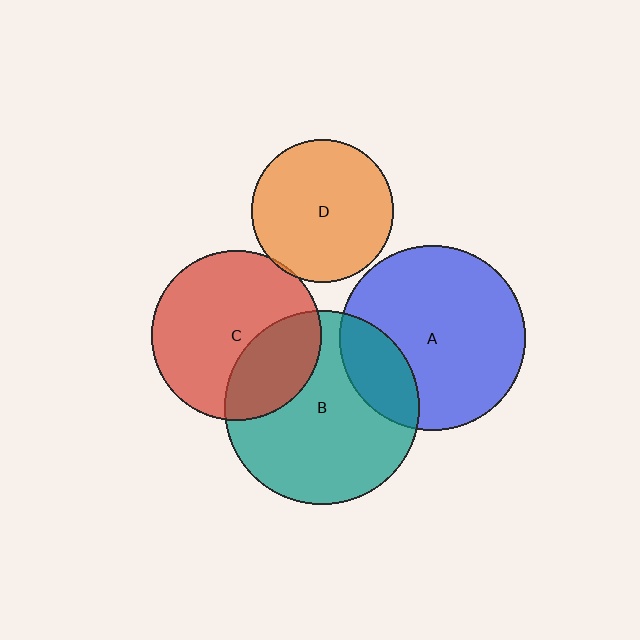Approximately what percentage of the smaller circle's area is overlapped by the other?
Approximately 30%.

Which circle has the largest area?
Circle B (teal).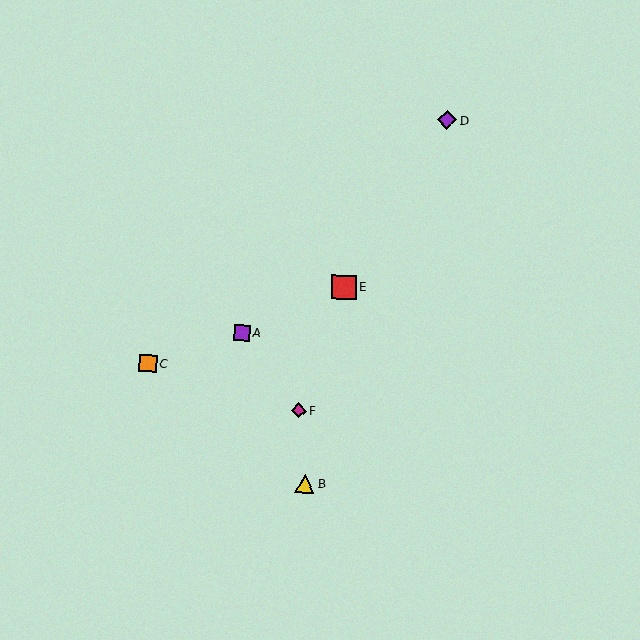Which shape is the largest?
The red square (labeled E) is the largest.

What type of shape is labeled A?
Shape A is a purple square.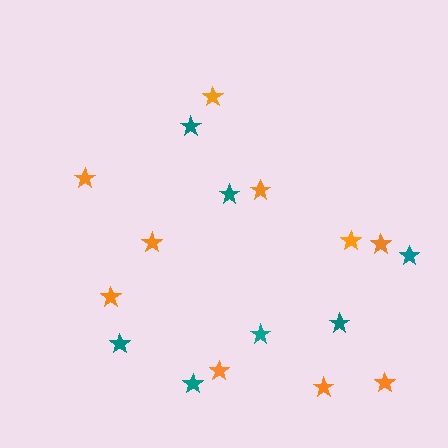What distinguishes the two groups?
There are 2 groups: one group of teal stars (7) and one group of orange stars (10).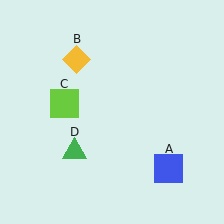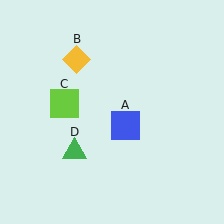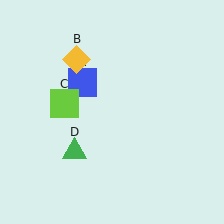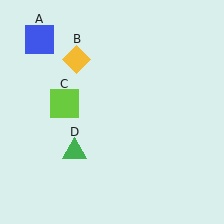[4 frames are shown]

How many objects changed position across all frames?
1 object changed position: blue square (object A).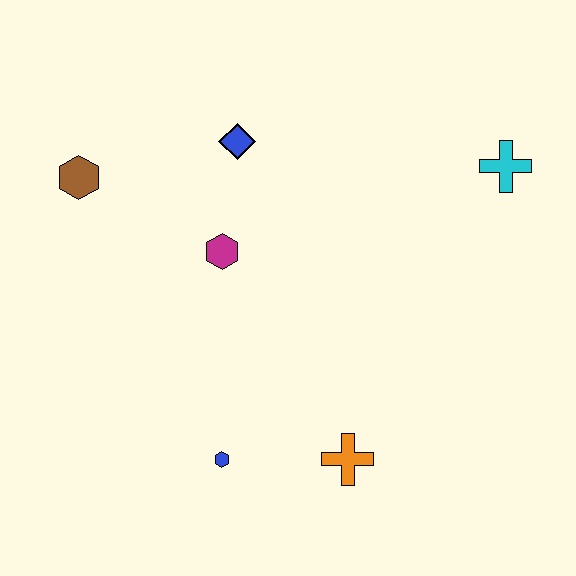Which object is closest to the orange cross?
The blue hexagon is closest to the orange cross.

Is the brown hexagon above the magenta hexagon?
Yes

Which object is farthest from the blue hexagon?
The cyan cross is farthest from the blue hexagon.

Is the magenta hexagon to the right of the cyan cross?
No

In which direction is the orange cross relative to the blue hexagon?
The orange cross is to the right of the blue hexagon.